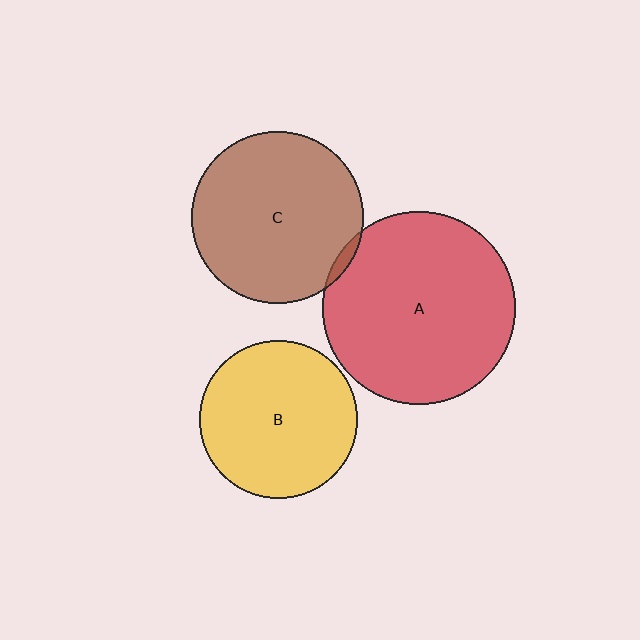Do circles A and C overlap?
Yes.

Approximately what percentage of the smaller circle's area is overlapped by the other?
Approximately 5%.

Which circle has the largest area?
Circle A (red).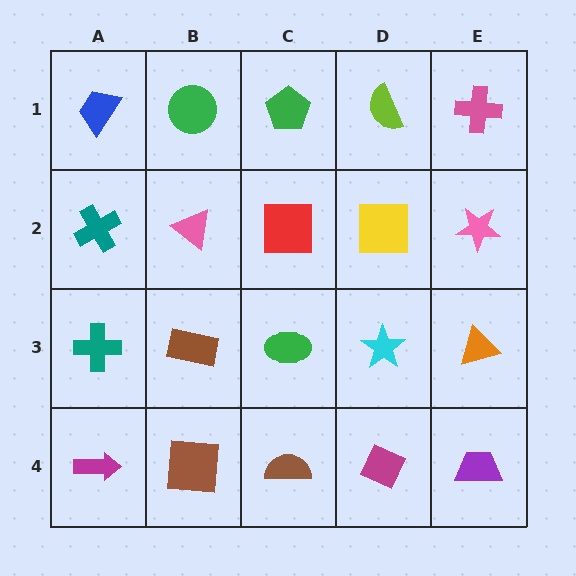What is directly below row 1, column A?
A teal cross.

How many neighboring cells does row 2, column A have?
3.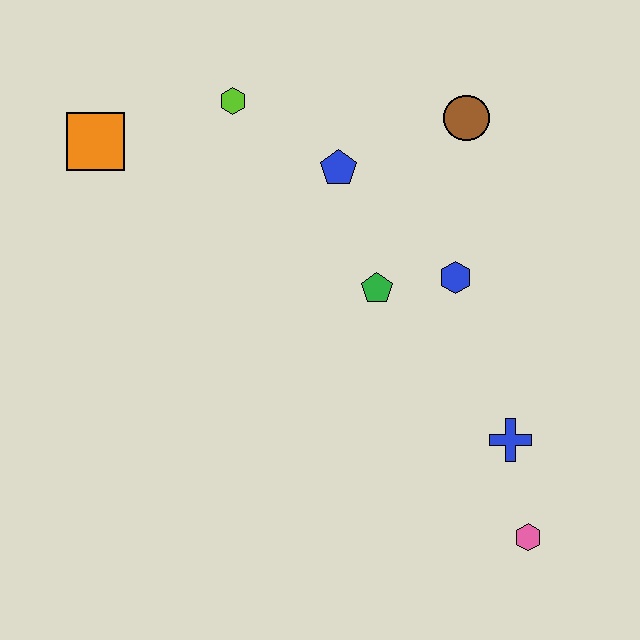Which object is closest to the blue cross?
The pink hexagon is closest to the blue cross.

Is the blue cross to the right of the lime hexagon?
Yes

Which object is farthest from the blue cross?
The orange square is farthest from the blue cross.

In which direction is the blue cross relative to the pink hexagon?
The blue cross is above the pink hexagon.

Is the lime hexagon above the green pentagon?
Yes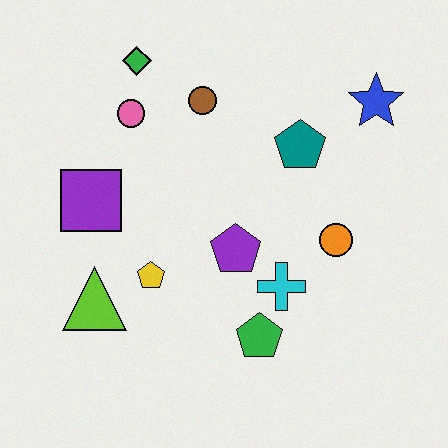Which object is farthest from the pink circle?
The green pentagon is farthest from the pink circle.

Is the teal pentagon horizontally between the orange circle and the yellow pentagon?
Yes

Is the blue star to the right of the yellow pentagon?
Yes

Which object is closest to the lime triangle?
The yellow pentagon is closest to the lime triangle.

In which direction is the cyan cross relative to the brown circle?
The cyan cross is below the brown circle.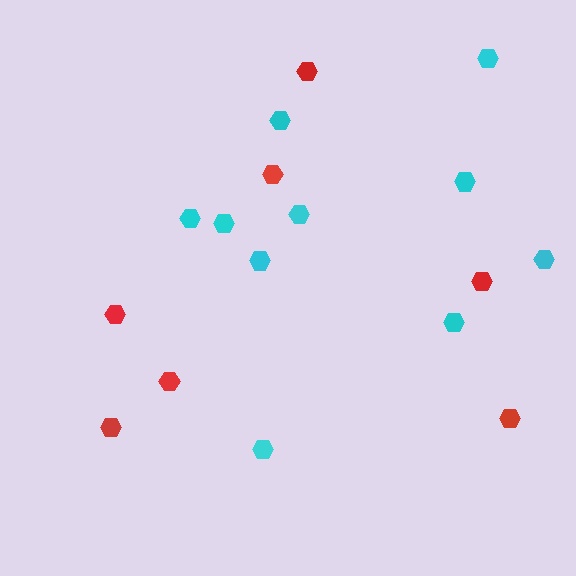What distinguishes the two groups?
There are 2 groups: one group of red hexagons (7) and one group of cyan hexagons (10).